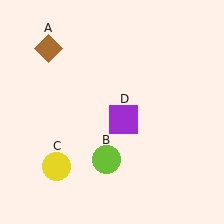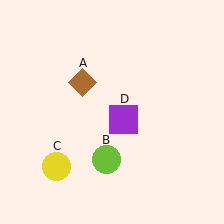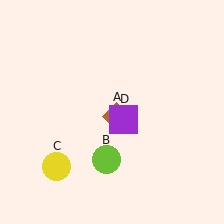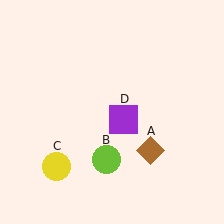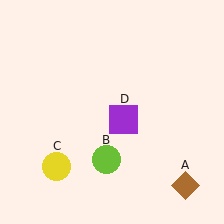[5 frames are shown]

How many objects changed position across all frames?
1 object changed position: brown diamond (object A).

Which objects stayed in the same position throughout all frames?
Lime circle (object B) and yellow circle (object C) and purple square (object D) remained stationary.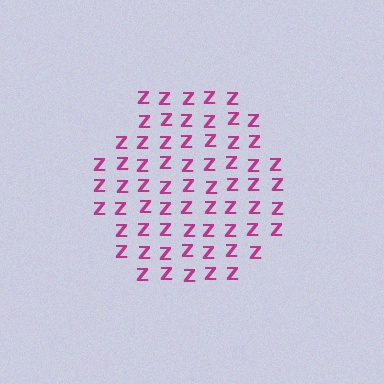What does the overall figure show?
The overall figure shows a hexagon.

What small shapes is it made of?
It is made of small letter Z's.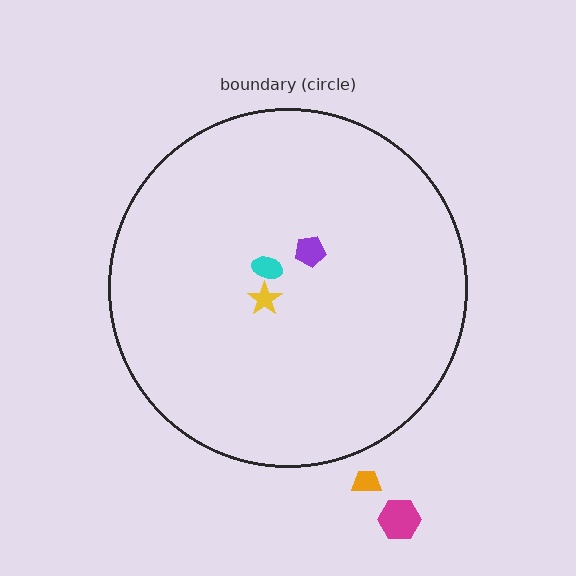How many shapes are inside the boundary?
3 inside, 2 outside.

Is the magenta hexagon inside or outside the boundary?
Outside.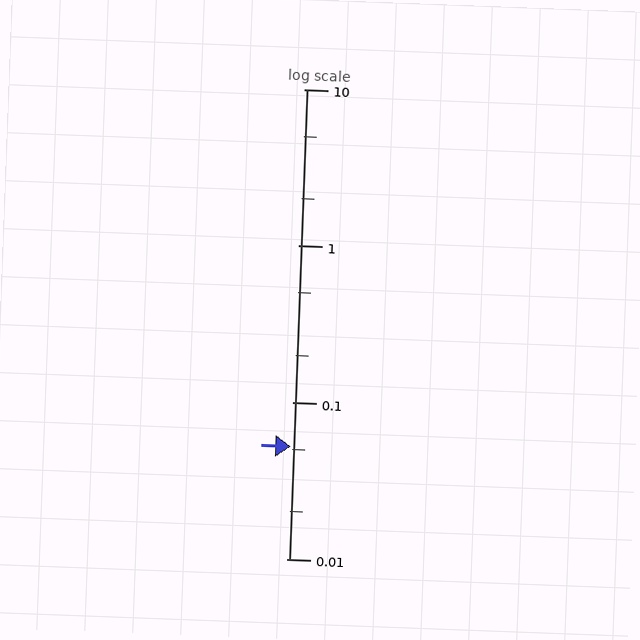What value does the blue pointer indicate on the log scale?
The pointer indicates approximately 0.052.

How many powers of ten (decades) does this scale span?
The scale spans 3 decades, from 0.01 to 10.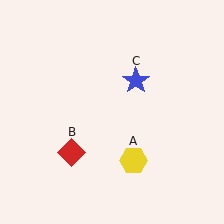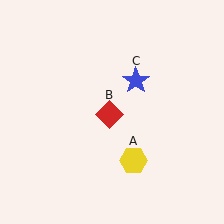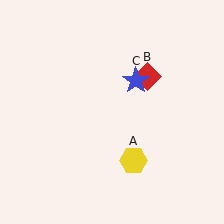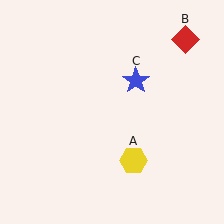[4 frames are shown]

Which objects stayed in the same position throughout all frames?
Yellow hexagon (object A) and blue star (object C) remained stationary.